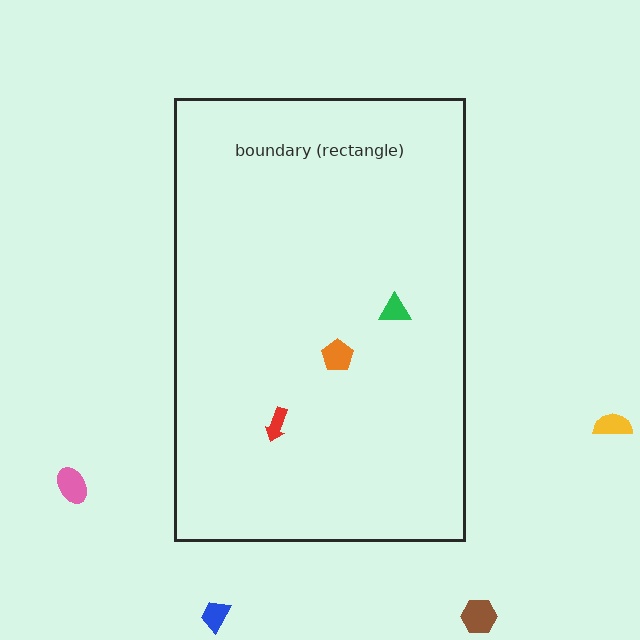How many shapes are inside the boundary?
3 inside, 4 outside.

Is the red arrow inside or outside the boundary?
Inside.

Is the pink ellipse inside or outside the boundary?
Outside.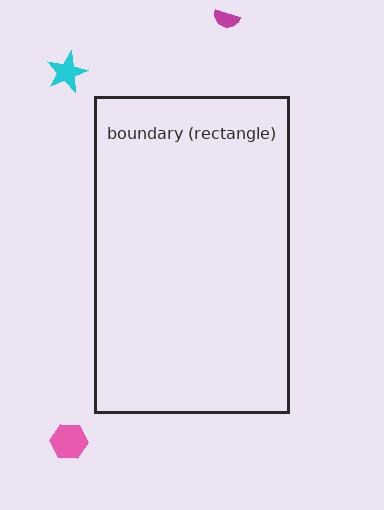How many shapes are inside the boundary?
0 inside, 3 outside.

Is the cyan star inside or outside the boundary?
Outside.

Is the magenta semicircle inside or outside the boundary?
Outside.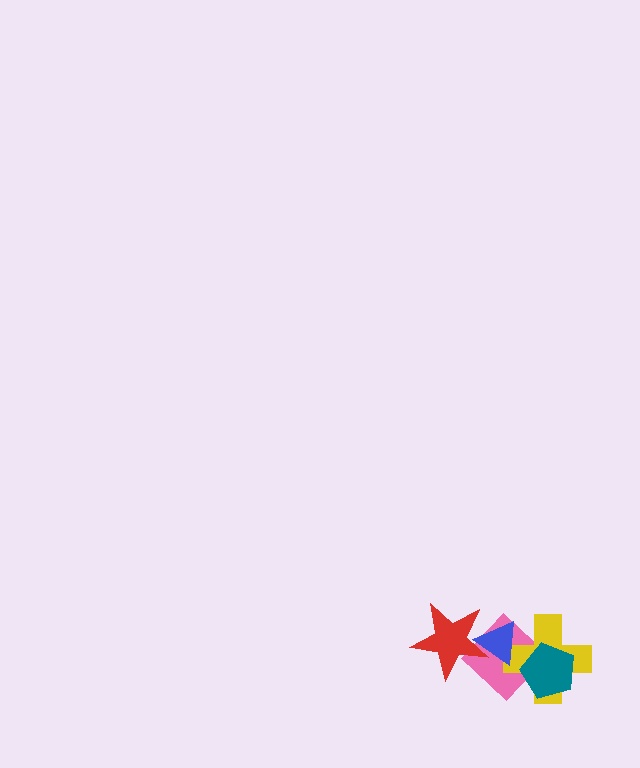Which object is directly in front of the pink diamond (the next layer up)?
The yellow cross is directly in front of the pink diamond.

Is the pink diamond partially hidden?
Yes, it is partially covered by another shape.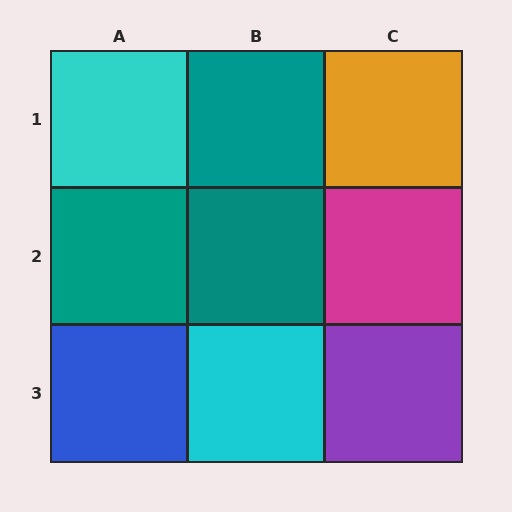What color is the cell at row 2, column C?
Magenta.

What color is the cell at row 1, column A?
Cyan.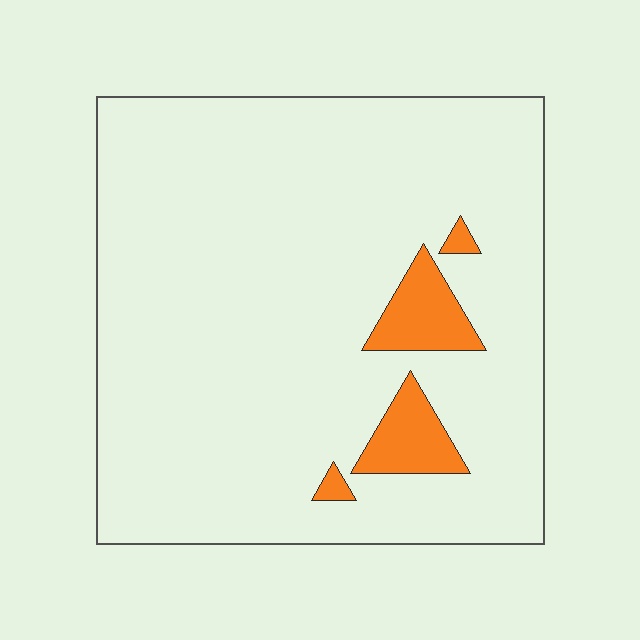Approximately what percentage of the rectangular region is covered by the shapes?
Approximately 5%.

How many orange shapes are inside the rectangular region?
4.